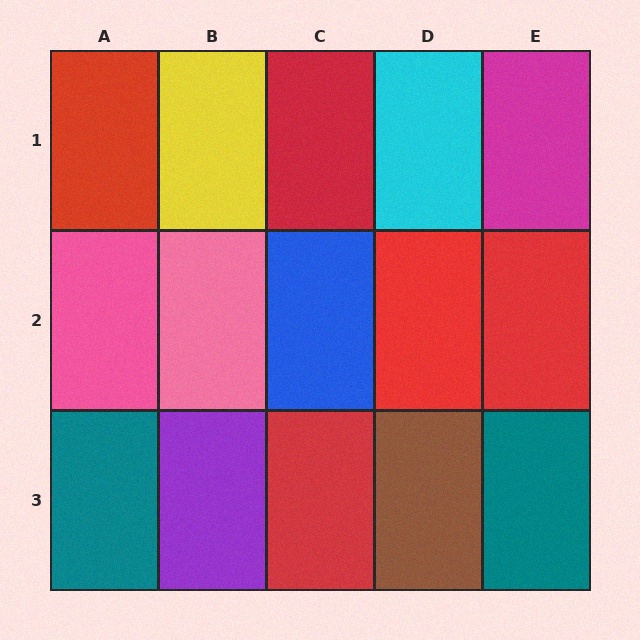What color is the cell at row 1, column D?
Cyan.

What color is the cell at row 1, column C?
Red.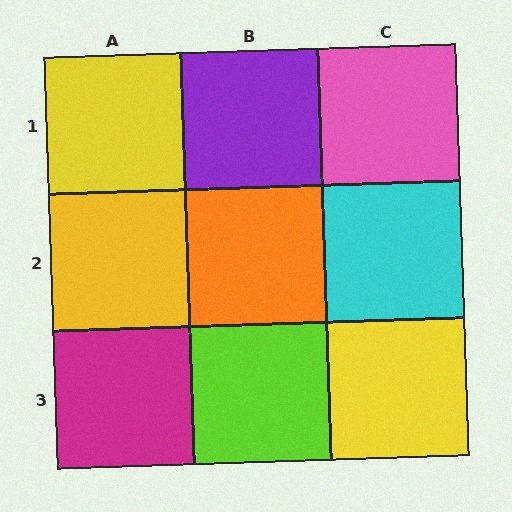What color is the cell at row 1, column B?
Purple.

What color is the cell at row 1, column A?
Yellow.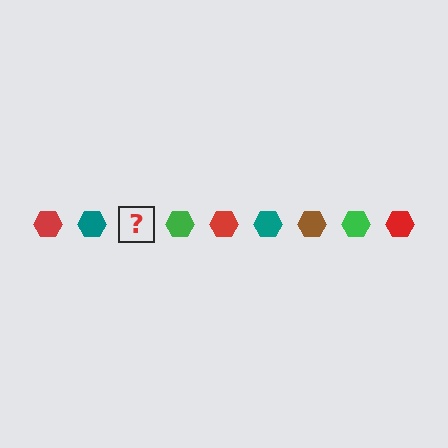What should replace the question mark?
The question mark should be replaced with a brown hexagon.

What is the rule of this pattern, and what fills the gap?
The rule is that the pattern cycles through red, teal, brown, green hexagons. The gap should be filled with a brown hexagon.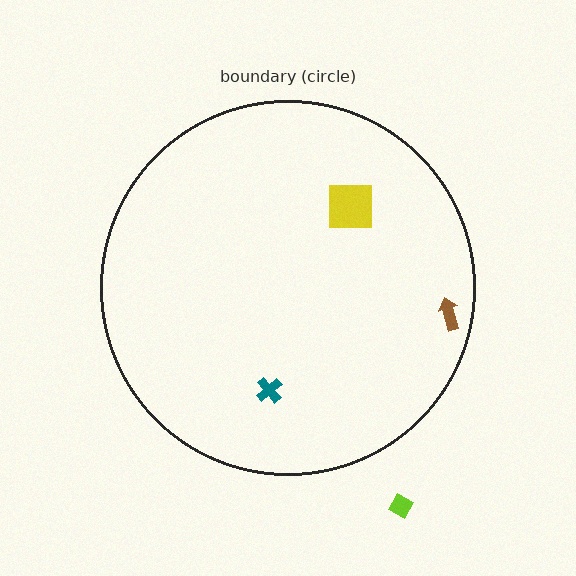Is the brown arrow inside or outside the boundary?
Inside.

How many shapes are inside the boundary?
3 inside, 1 outside.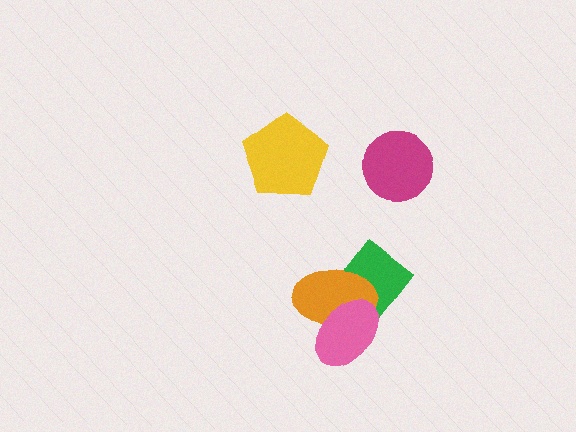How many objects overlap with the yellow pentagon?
0 objects overlap with the yellow pentagon.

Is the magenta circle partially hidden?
No, no other shape covers it.